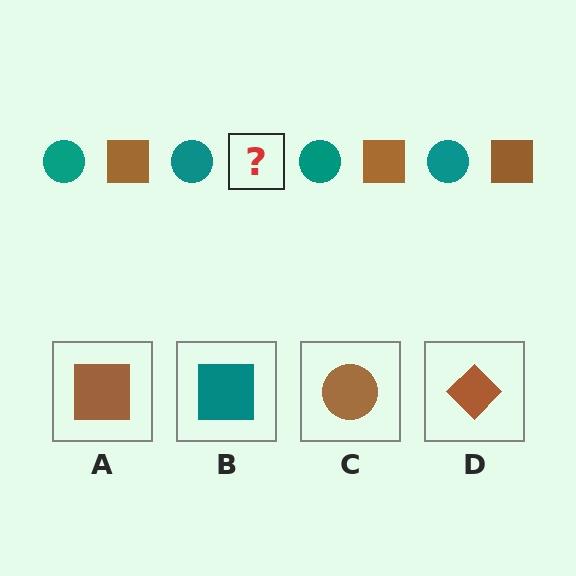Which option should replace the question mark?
Option A.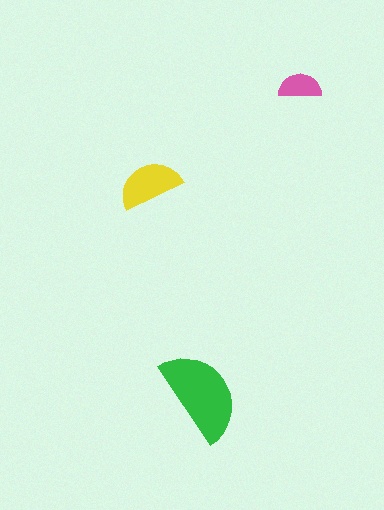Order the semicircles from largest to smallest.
the green one, the yellow one, the pink one.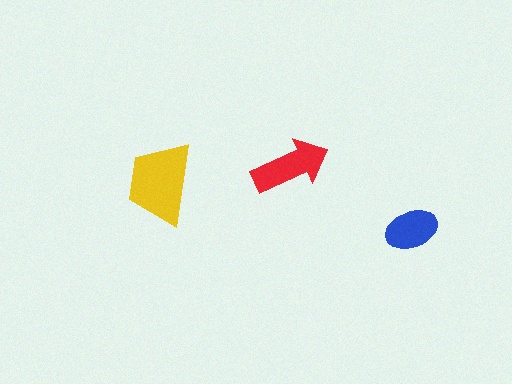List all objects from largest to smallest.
The yellow trapezoid, the red arrow, the blue ellipse.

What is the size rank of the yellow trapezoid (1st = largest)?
1st.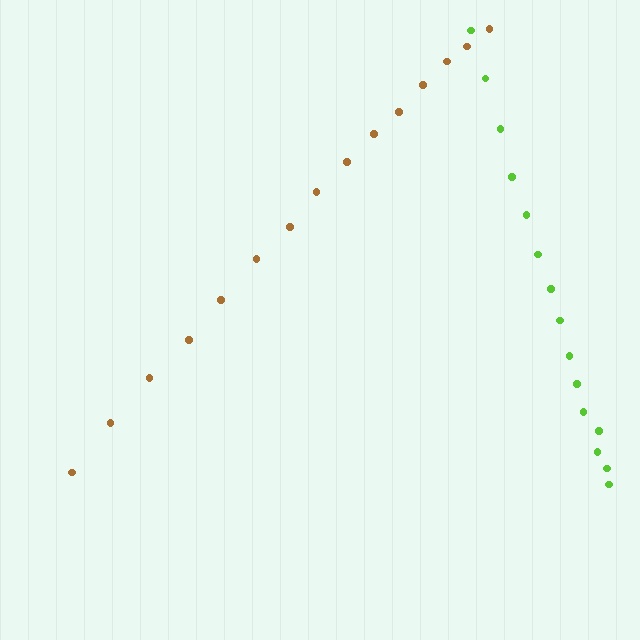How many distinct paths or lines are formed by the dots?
There are 2 distinct paths.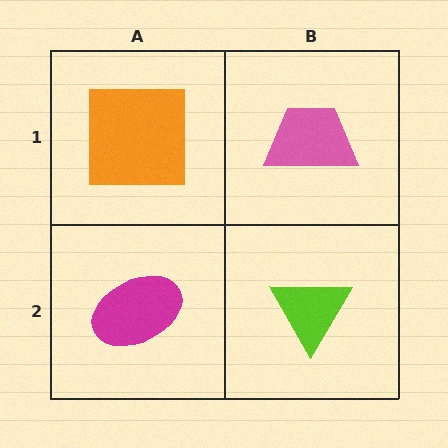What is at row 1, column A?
An orange square.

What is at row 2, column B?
A lime triangle.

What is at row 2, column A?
A magenta ellipse.